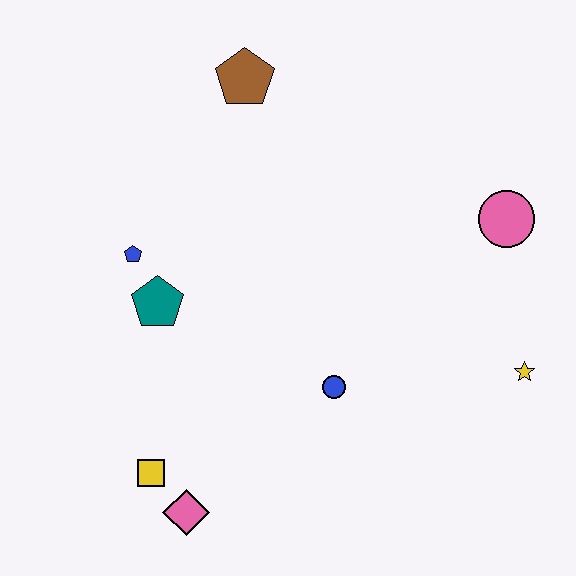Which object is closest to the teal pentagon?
The blue pentagon is closest to the teal pentagon.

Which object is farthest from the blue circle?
The brown pentagon is farthest from the blue circle.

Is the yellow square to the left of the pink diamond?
Yes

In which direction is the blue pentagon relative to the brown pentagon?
The blue pentagon is below the brown pentagon.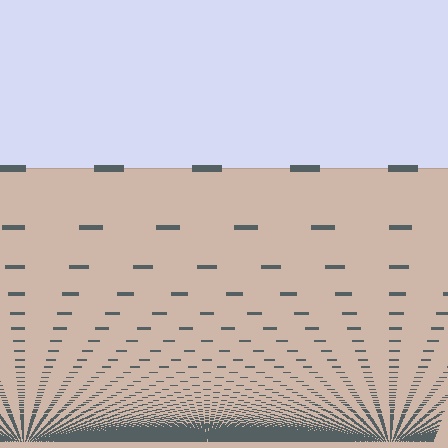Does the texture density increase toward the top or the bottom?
Density increases toward the bottom.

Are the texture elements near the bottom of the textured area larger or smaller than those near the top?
Smaller. The gradient is inverted — elements near the bottom are smaller and denser.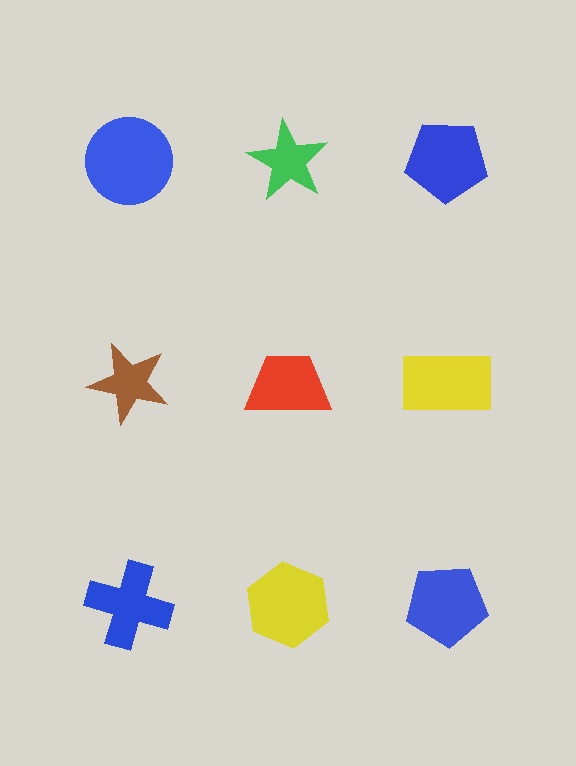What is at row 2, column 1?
A brown star.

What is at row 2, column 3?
A yellow rectangle.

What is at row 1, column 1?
A blue circle.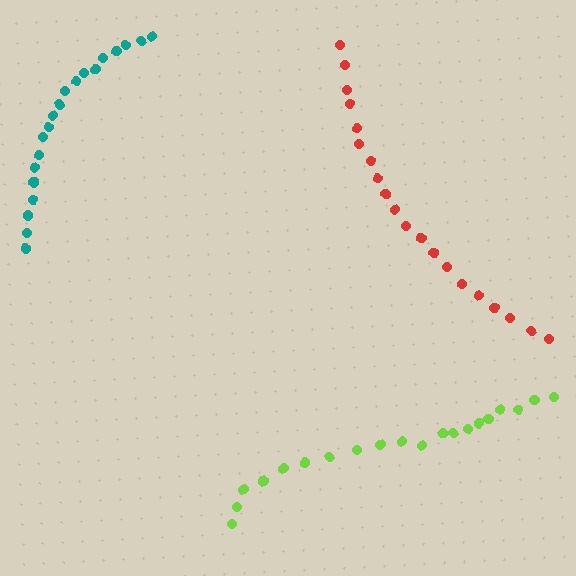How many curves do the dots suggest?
There are 3 distinct paths.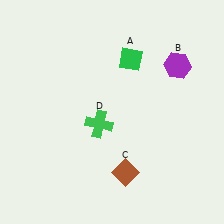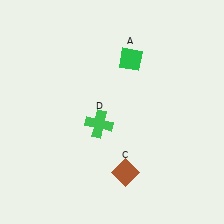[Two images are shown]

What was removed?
The purple hexagon (B) was removed in Image 2.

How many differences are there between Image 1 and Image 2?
There is 1 difference between the two images.